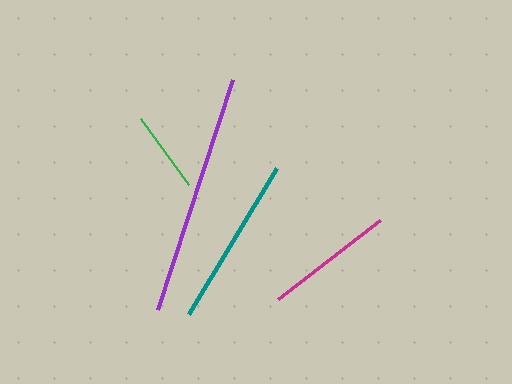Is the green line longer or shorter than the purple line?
The purple line is longer than the green line.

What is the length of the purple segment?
The purple segment is approximately 242 pixels long.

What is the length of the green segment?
The green segment is approximately 82 pixels long.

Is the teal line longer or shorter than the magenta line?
The teal line is longer than the magenta line.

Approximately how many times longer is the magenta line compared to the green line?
The magenta line is approximately 1.6 times the length of the green line.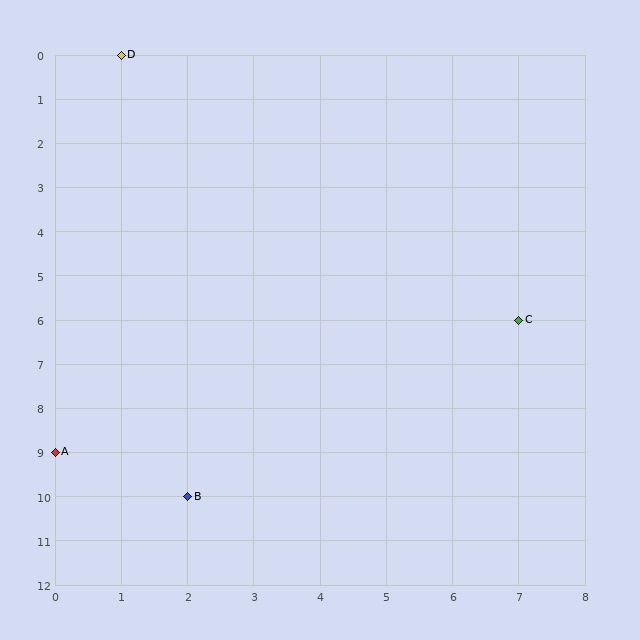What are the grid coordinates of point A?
Point A is at grid coordinates (0, 9).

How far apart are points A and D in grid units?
Points A and D are 1 column and 9 rows apart (about 9.1 grid units diagonally).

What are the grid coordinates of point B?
Point B is at grid coordinates (2, 10).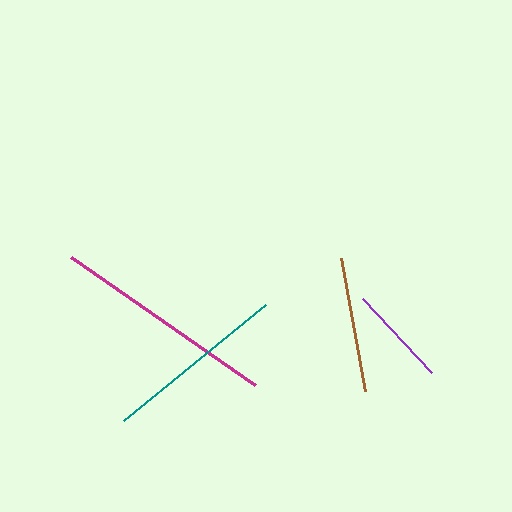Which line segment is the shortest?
The purple line is the shortest at approximately 101 pixels.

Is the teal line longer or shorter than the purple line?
The teal line is longer than the purple line.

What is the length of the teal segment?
The teal segment is approximately 183 pixels long.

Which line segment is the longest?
The magenta line is the longest at approximately 224 pixels.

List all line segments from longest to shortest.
From longest to shortest: magenta, teal, brown, purple.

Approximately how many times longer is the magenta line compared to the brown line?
The magenta line is approximately 1.7 times the length of the brown line.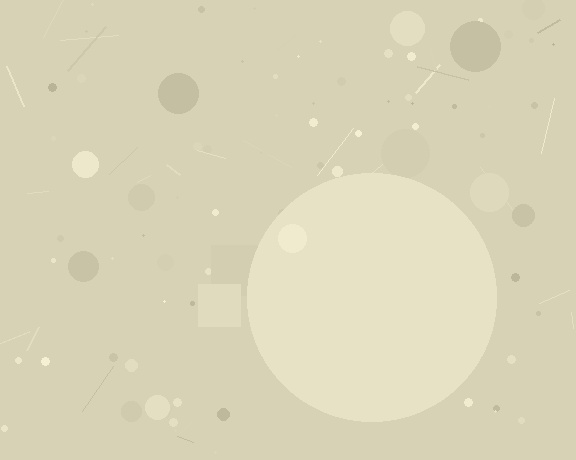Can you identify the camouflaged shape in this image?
The camouflaged shape is a circle.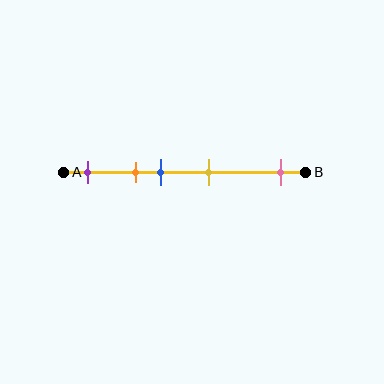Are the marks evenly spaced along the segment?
No, the marks are not evenly spaced.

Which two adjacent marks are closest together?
The orange and blue marks are the closest adjacent pair.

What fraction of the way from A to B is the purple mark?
The purple mark is approximately 10% (0.1) of the way from A to B.